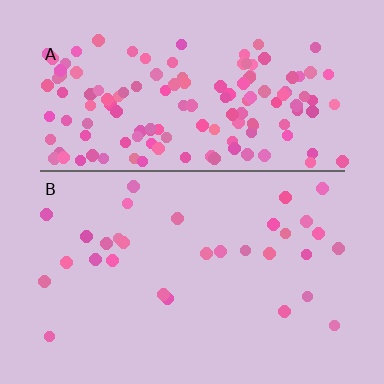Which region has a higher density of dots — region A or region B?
A (the top).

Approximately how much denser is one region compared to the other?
Approximately 4.6× — region A over region B.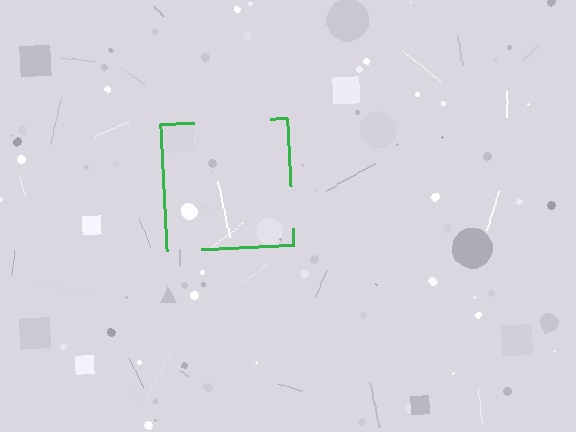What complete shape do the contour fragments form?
The contour fragments form a square.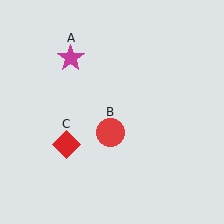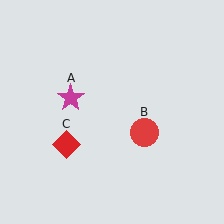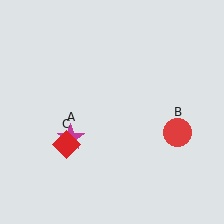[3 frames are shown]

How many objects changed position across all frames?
2 objects changed position: magenta star (object A), red circle (object B).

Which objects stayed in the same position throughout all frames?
Red diamond (object C) remained stationary.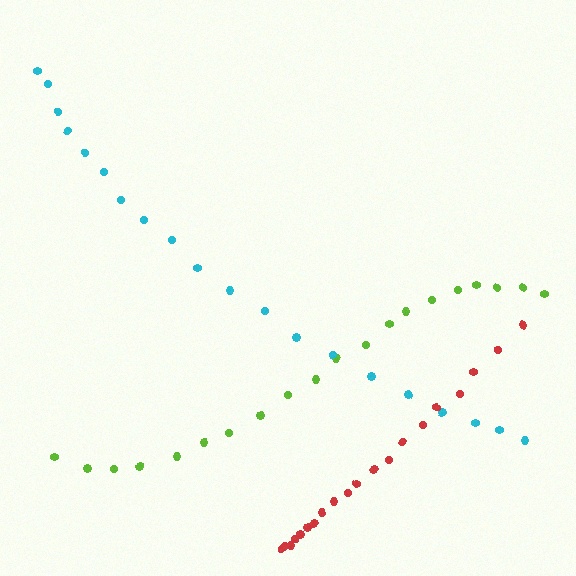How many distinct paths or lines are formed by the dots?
There are 3 distinct paths.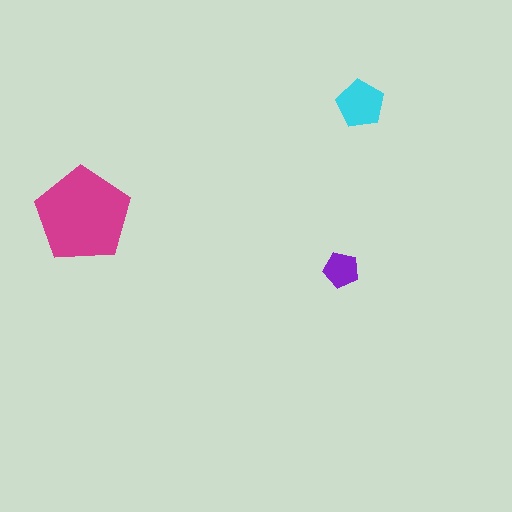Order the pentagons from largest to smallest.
the magenta one, the cyan one, the purple one.